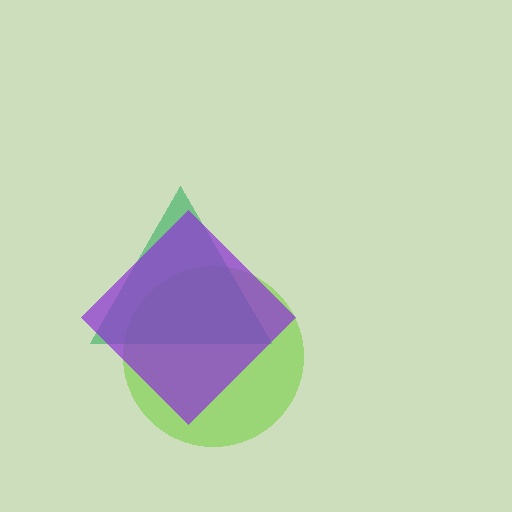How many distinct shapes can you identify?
There are 3 distinct shapes: a lime circle, a green triangle, a purple diamond.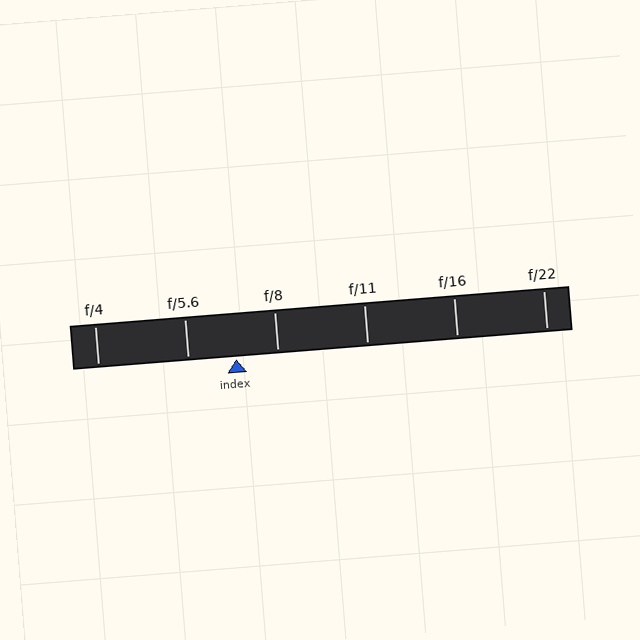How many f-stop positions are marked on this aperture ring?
There are 6 f-stop positions marked.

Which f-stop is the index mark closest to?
The index mark is closest to f/8.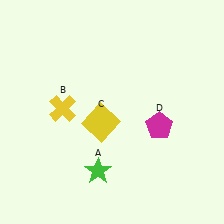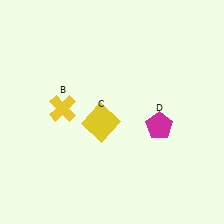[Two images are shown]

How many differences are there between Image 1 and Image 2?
There is 1 difference between the two images.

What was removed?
The green star (A) was removed in Image 2.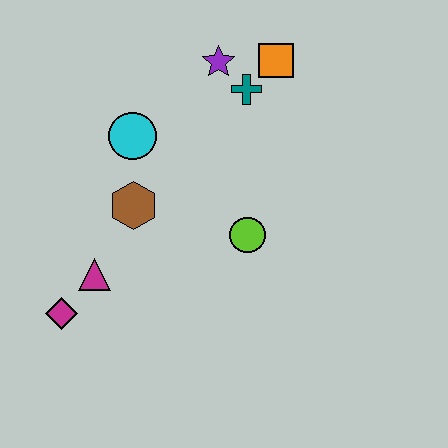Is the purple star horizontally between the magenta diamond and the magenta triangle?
No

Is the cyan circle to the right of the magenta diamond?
Yes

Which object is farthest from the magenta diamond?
The orange square is farthest from the magenta diamond.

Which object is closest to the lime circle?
The brown hexagon is closest to the lime circle.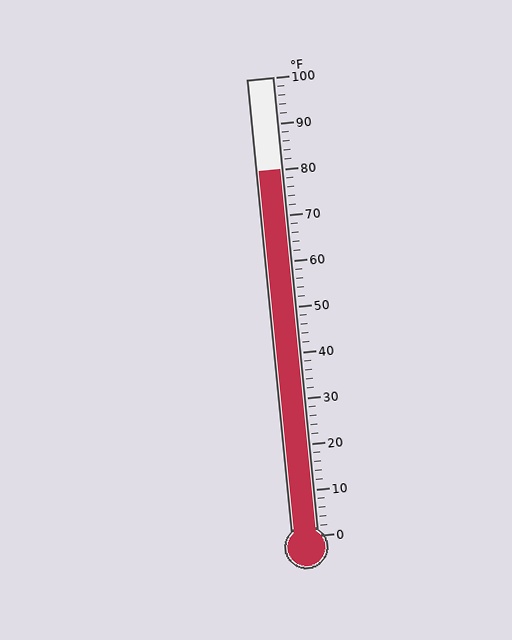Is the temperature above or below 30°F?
The temperature is above 30°F.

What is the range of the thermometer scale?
The thermometer scale ranges from 0°F to 100°F.